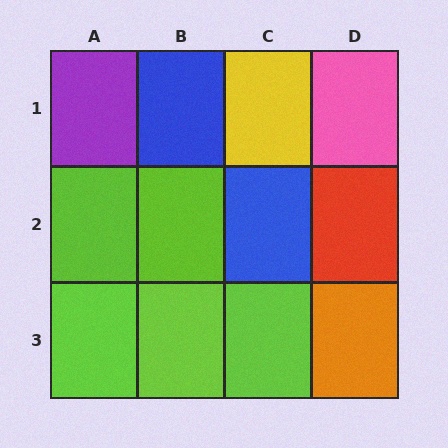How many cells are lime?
5 cells are lime.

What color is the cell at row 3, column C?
Lime.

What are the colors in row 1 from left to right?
Purple, blue, yellow, pink.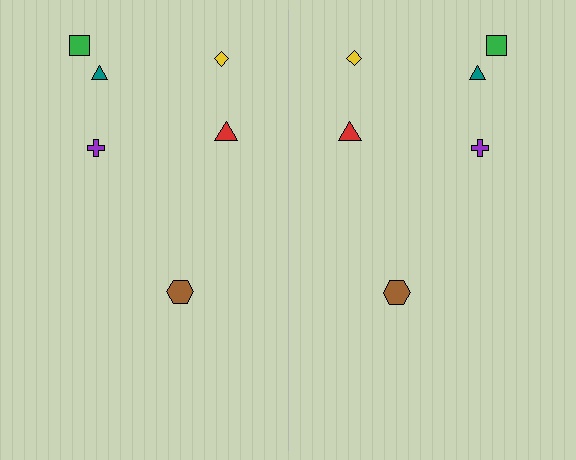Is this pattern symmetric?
Yes, this pattern has bilateral (reflection) symmetry.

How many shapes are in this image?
There are 12 shapes in this image.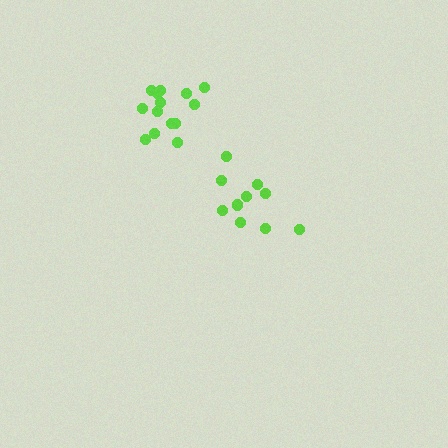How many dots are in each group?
Group 1: 14 dots, Group 2: 11 dots (25 total).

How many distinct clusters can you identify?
There are 2 distinct clusters.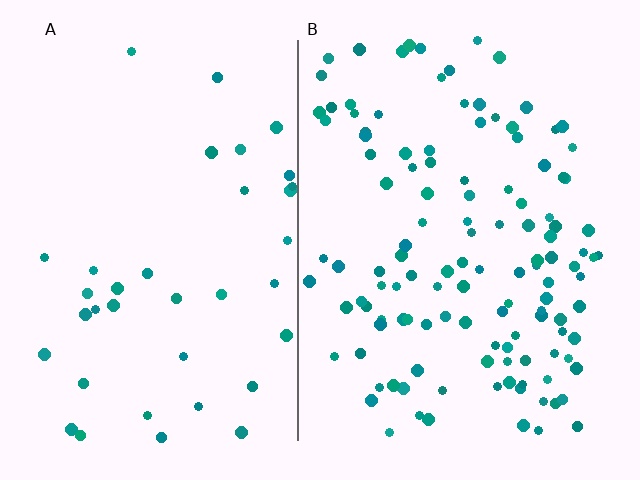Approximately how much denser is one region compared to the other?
Approximately 3.3× — region B over region A.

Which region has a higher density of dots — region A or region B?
B (the right).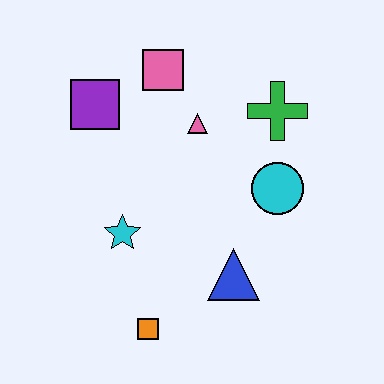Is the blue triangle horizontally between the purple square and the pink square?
No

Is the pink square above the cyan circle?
Yes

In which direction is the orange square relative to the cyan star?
The orange square is below the cyan star.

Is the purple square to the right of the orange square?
No